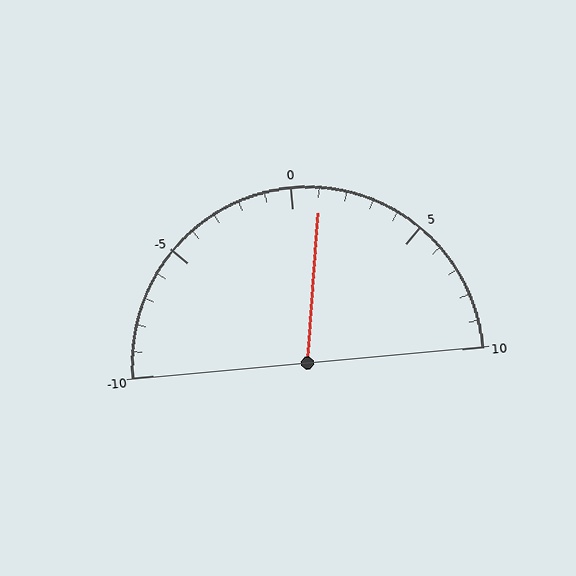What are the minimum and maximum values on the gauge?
The gauge ranges from -10 to 10.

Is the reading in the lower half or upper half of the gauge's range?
The reading is in the upper half of the range (-10 to 10).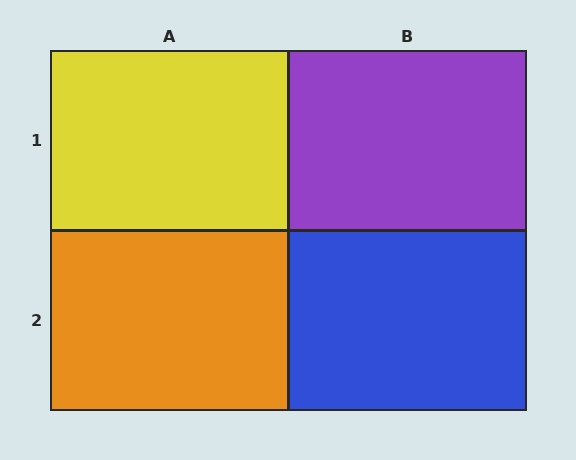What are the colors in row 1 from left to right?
Yellow, purple.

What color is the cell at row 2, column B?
Blue.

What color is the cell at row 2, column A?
Orange.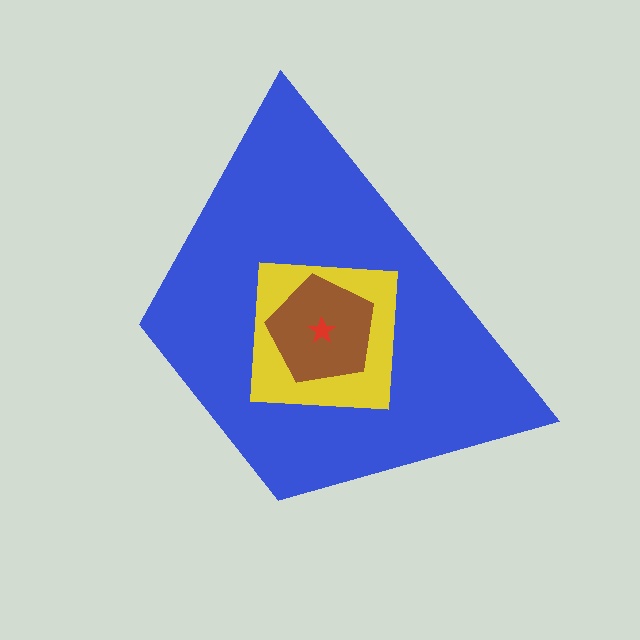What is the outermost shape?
The blue trapezoid.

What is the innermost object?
The red star.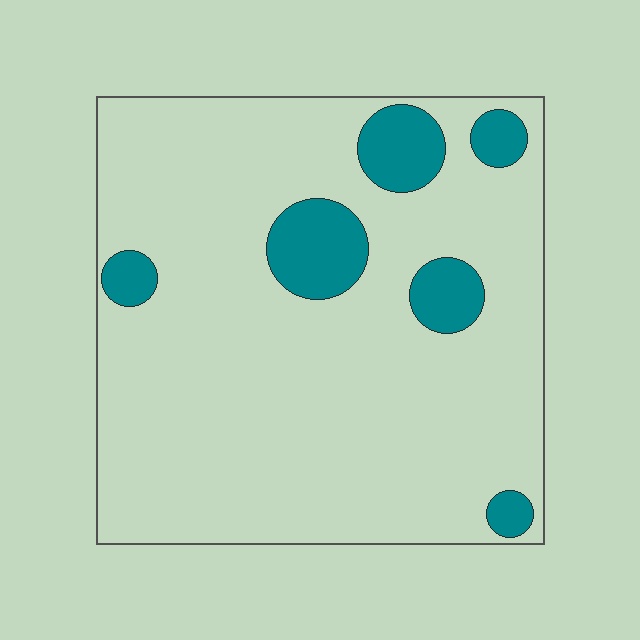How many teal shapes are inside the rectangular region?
6.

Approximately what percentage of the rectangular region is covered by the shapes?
Approximately 15%.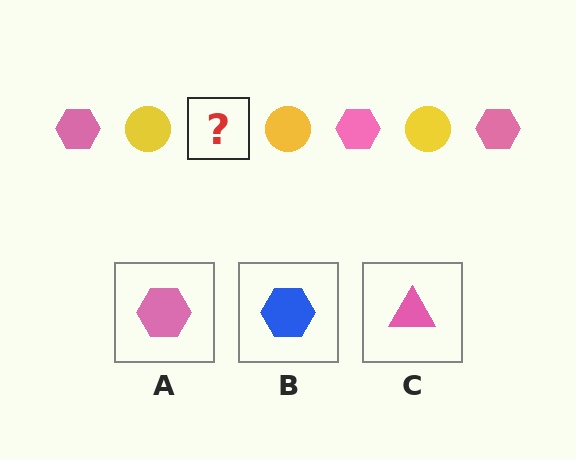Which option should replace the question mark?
Option A.